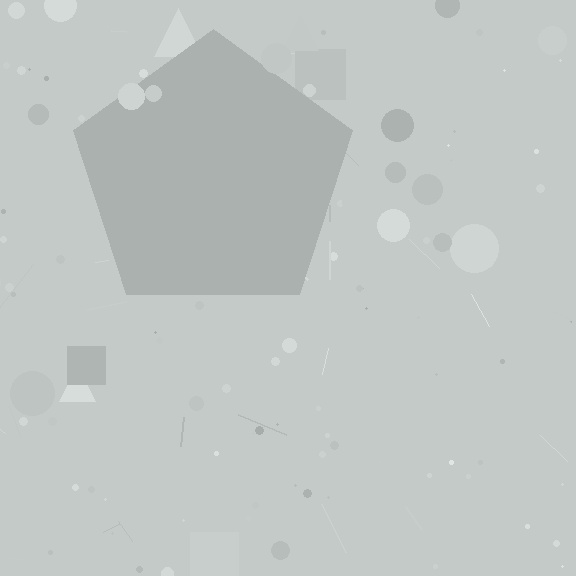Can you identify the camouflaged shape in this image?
The camouflaged shape is a pentagon.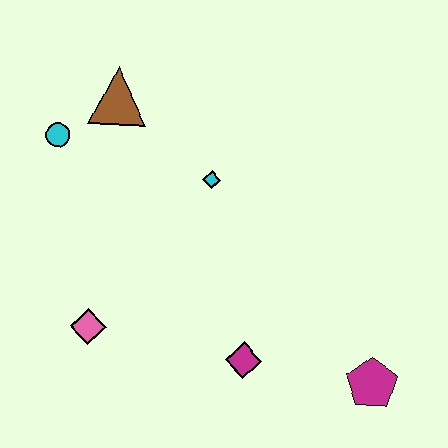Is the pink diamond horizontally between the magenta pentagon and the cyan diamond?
No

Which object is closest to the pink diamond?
The magenta diamond is closest to the pink diamond.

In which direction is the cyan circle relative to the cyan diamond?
The cyan circle is to the left of the cyan diamond.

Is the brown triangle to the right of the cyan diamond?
No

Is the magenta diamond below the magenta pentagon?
No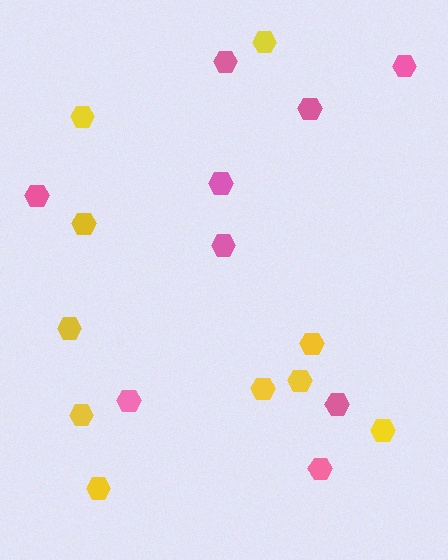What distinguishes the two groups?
There are 2 groups: one group of yellow hexagons (10) and one group of pink hexagons (9).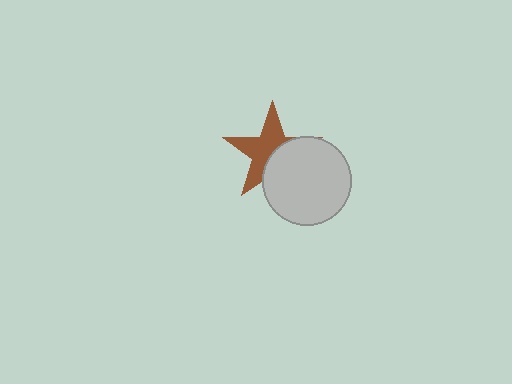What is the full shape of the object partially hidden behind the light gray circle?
The partially hidden object is a brown star.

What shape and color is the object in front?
The object in front is a light gray circle.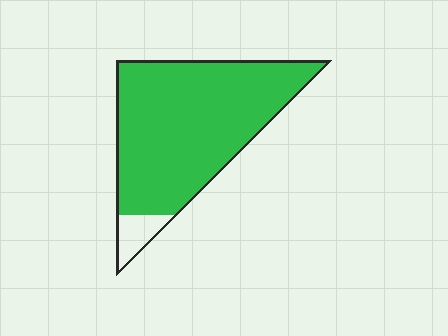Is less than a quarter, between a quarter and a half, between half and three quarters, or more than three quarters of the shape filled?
More than three quarters.